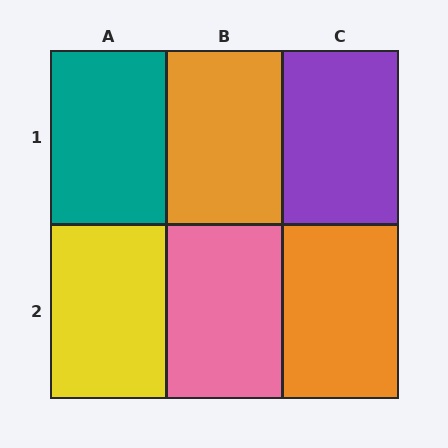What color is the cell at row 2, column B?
Pink.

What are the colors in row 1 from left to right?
Teal, orange, purple.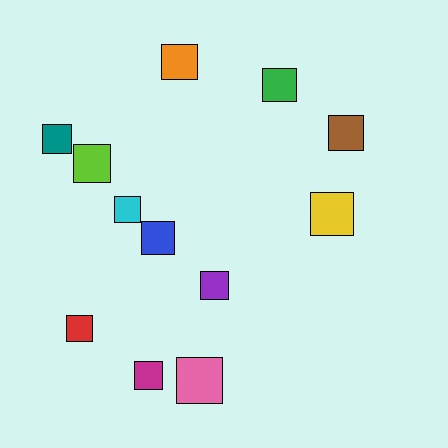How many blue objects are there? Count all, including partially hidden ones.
There is 1 blue object.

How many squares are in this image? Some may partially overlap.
There are 12 squares.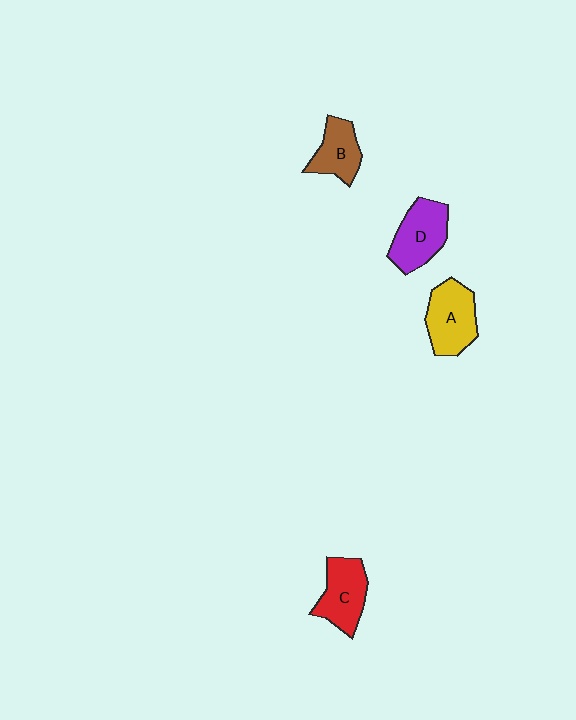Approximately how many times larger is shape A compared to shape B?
Approximately 1.4 times.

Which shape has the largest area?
Shape A (yellow).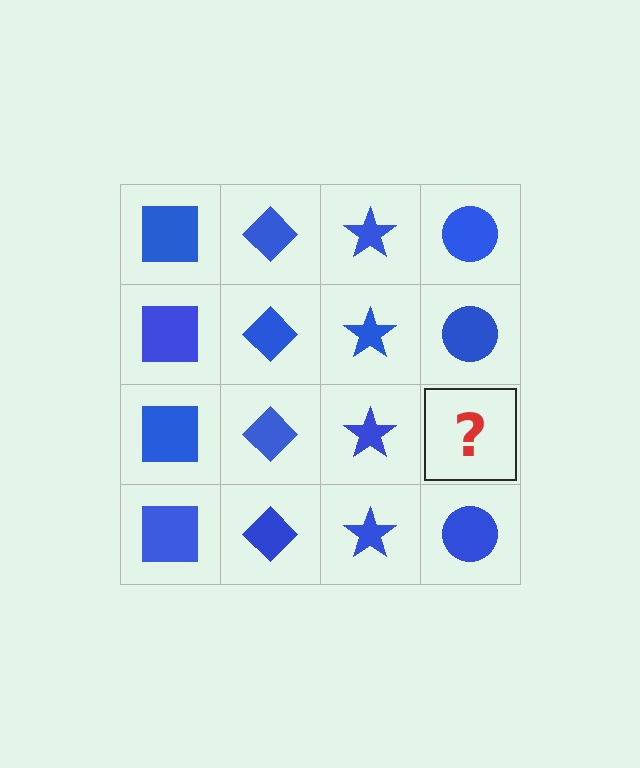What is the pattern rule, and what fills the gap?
The rule is that each column has a consistent shape. The gap should be filled with a blue circle.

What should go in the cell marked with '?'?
The missing cell should contain a blue circle.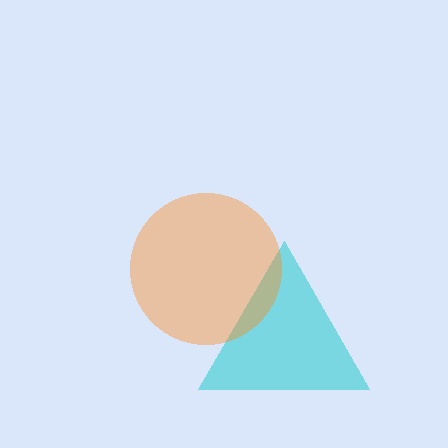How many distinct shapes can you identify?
There are 2 distinct shapes: a cyan triangle, an orange circle.